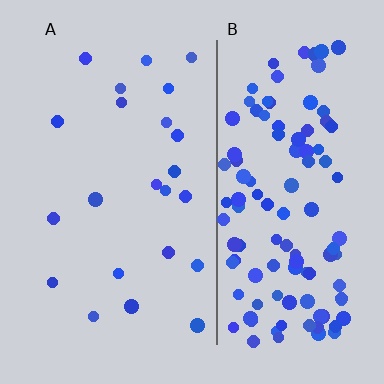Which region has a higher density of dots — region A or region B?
B (the right).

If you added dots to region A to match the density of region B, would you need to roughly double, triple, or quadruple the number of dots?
Approximately quadruple.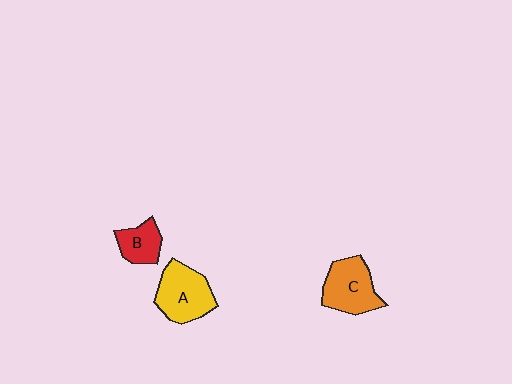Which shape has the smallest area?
Shape B (red).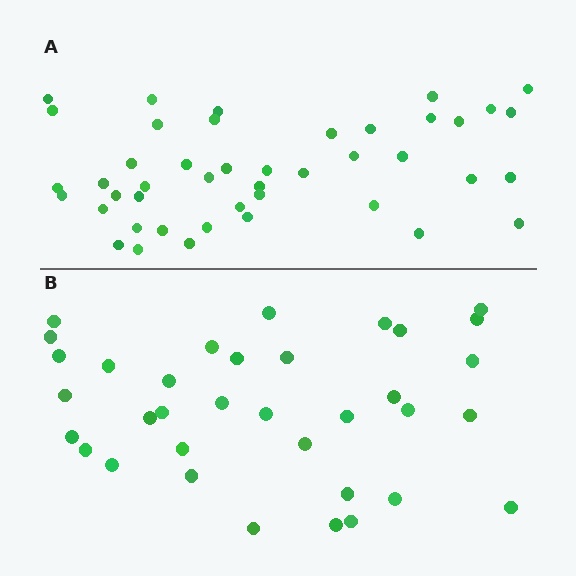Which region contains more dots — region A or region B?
Region A (the top region) has more dots.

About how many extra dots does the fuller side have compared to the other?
Region A has roughly 8 or so more dots than region B.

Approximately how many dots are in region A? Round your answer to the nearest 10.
About 40 dots. (The exact count is 44, which rounds to 40.)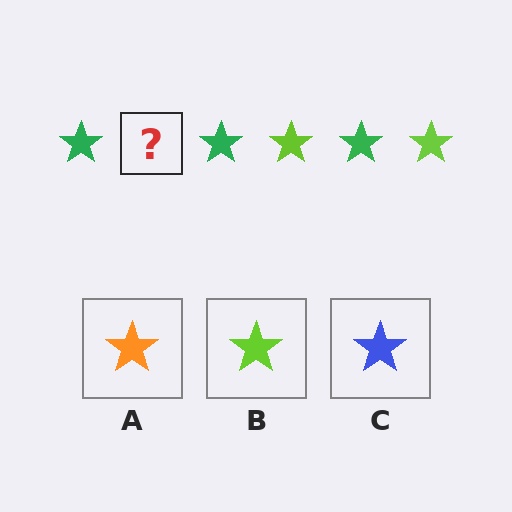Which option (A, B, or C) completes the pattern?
B.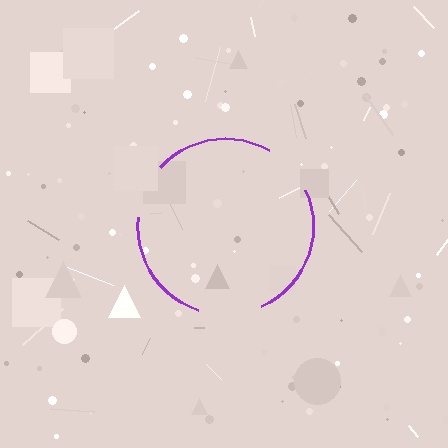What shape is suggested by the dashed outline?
The dashed outline suggests a circle.